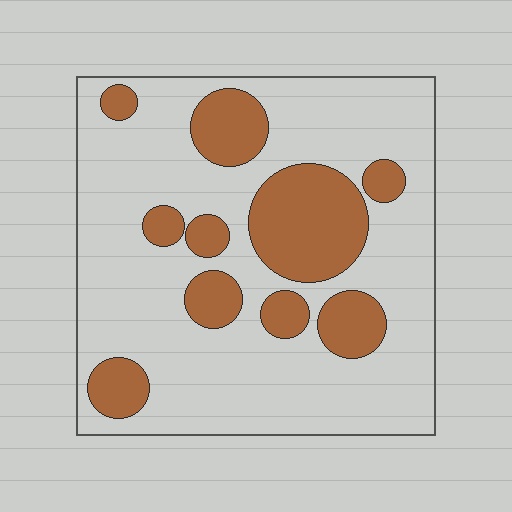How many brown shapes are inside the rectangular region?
10.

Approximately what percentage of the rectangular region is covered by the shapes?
Approximately 25%.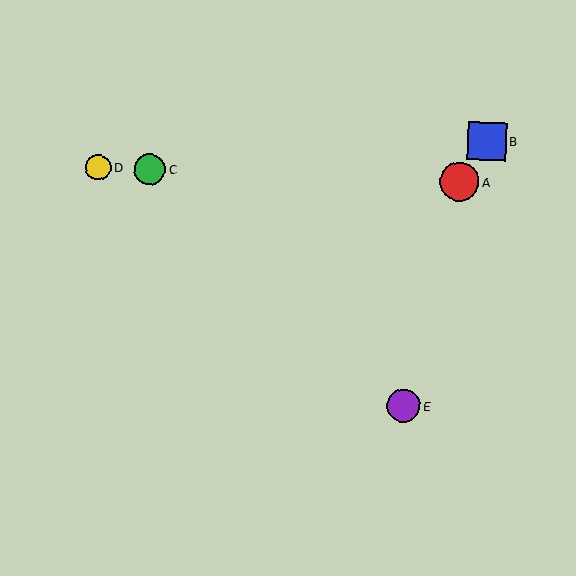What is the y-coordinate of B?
Object B is at y≈141.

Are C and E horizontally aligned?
No, C is at y≈169 and E is at y≈406.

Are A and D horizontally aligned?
Yes, both are at y≈182.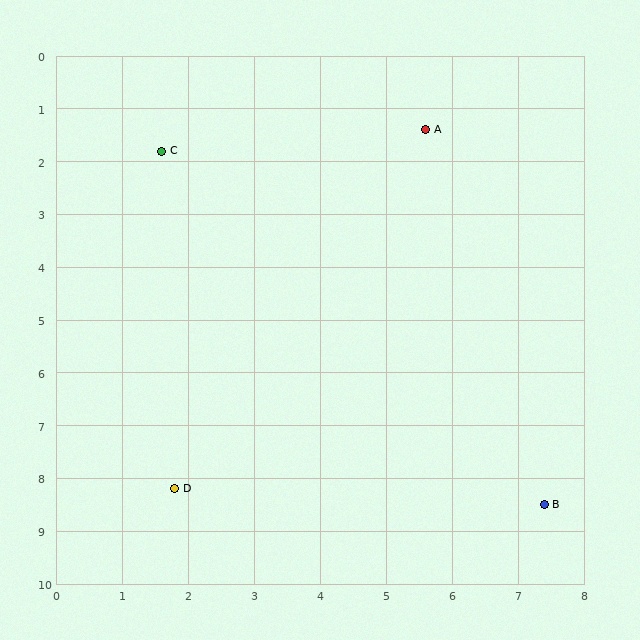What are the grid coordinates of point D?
Point D is at approximately (1.8, 8.2).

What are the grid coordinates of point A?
Point A is at approximately (5.6, 1.4).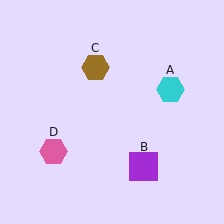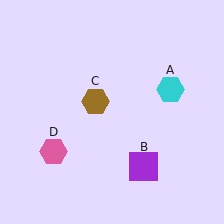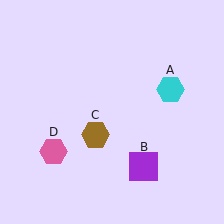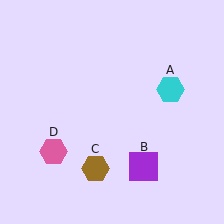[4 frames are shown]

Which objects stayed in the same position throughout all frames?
Cyan hexagon (object A) and purple square (object B) and pink hexagon (object D) remained stationary.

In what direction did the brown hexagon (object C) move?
The brown hexagon (object C) moved down.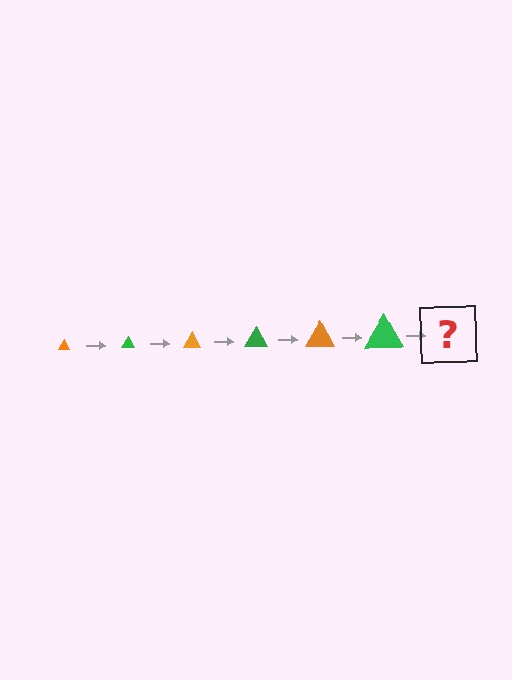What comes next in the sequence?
The next element should be an orange triangle, larger than the previous one.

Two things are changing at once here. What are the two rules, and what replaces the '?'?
The two rules are that the triangle grows larger each step and the color cycles through orange and green. The '?' should be an orange triangle, larger than the previous one.